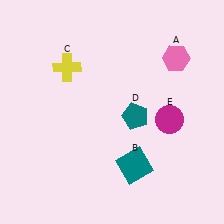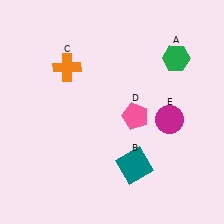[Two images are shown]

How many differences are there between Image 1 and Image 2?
There are 3 differences between the two images.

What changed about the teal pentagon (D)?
In Image 1, D is teal. In Image 2, it changed to pink.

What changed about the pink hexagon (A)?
In Image 1, A is pink. In Image 2, it changed to green.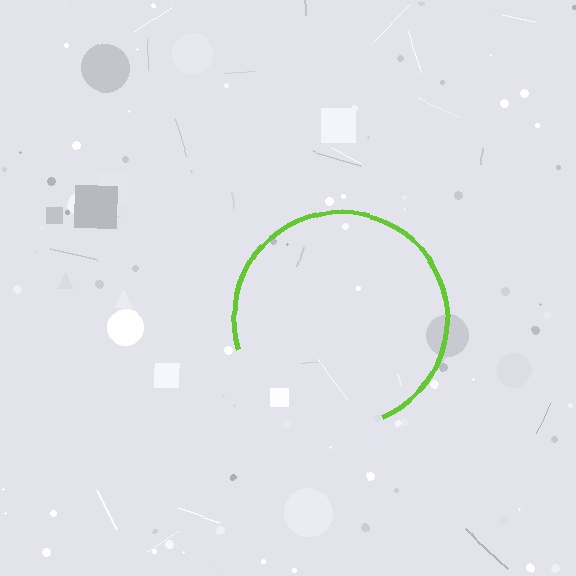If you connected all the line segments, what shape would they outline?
They would outline a circle.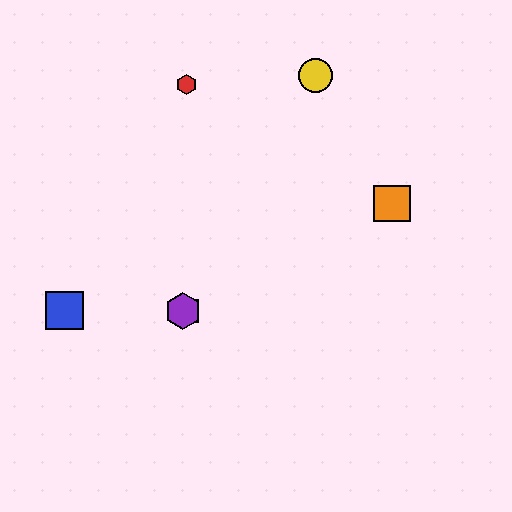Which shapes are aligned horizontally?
The blue square, the green square, the purple hexagon are aligned horizontally.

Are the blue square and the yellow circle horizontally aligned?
No, the blue square is at y≈311 and the yellow circle is at y≈76.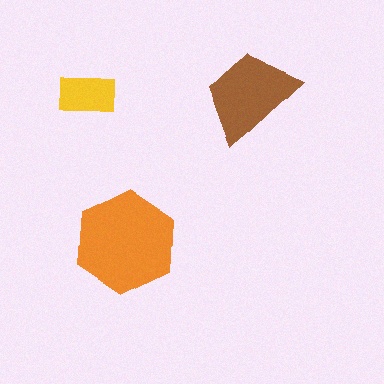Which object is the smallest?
The yellow rectangle.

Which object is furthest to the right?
The brown trapezoid is rightmost.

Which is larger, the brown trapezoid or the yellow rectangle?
The brown trapezoid.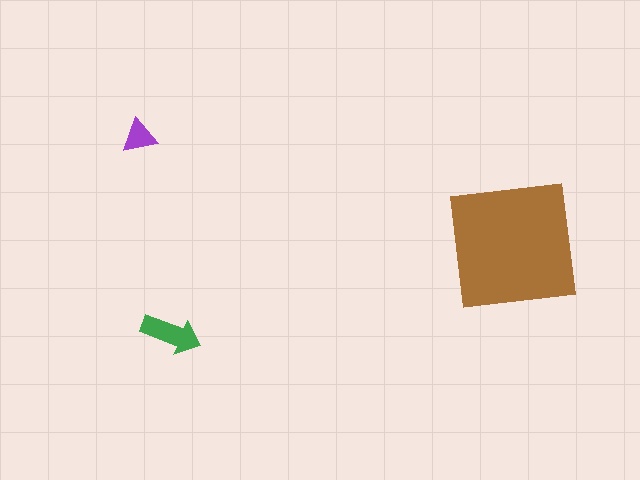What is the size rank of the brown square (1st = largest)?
1st.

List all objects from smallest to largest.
The purple triangle, the green arrow, the brown square.